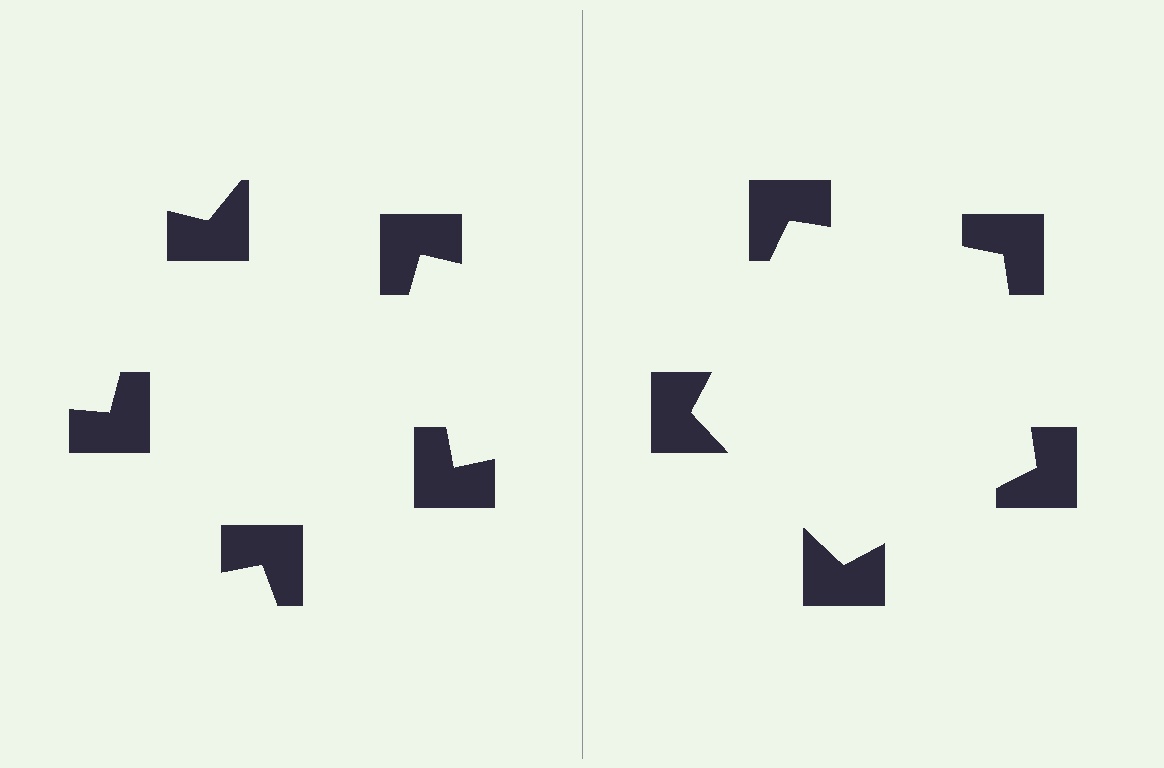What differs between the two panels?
The notched squares are positioned identically on both sides; only the wedge orientations differ. On the right they align to a pentagon; on the left they are misaligned.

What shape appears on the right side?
An illusory pentagon.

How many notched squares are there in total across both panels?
10 — 5 on each side.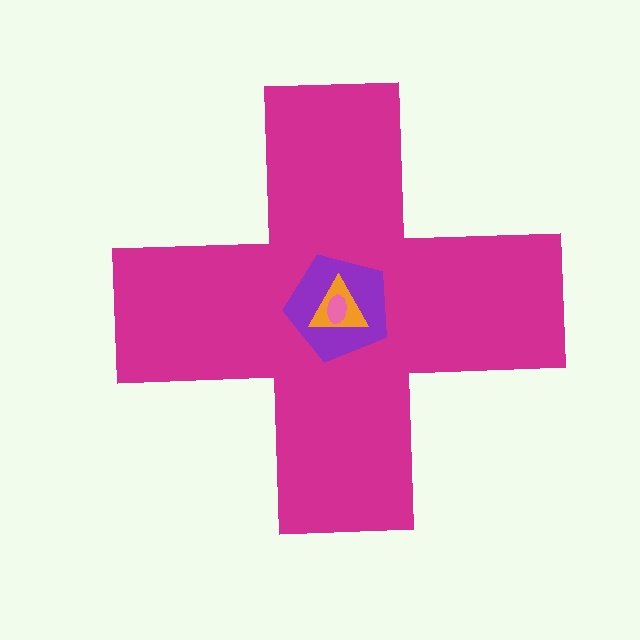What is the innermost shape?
The pink ellipse.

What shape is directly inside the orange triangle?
The pink ellipse.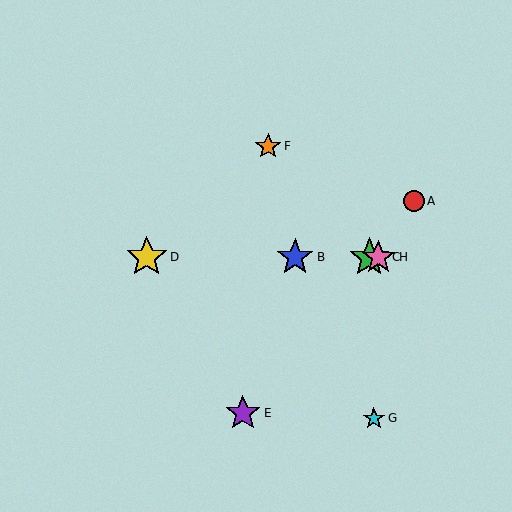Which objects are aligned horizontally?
Objects B, C, D, H are aligned horizontally.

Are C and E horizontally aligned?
No, C is at y≈257 and E is at y≈413.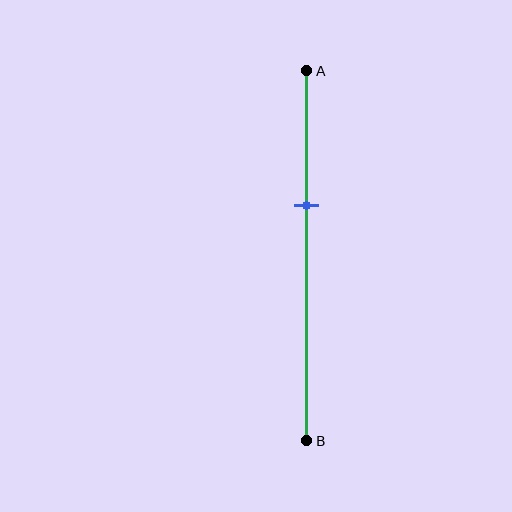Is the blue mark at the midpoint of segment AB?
No, the mark is at about 35% from A, not at the 50% midpoint.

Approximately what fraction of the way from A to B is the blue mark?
The blue mark is approximately 35% of the way from A to B.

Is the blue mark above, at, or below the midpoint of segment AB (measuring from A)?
The blue mark is above the midpoint of segment AB.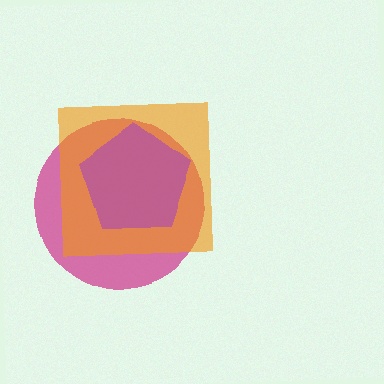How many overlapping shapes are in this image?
There are 3 overlapping shapes in the image.